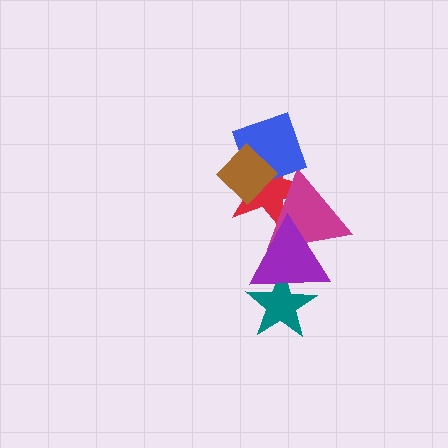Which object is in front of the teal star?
The purple triangle is in front of the teal star.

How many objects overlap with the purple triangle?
3 objects overlap with the purple triangle.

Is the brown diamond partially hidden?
No, no other shape covers it.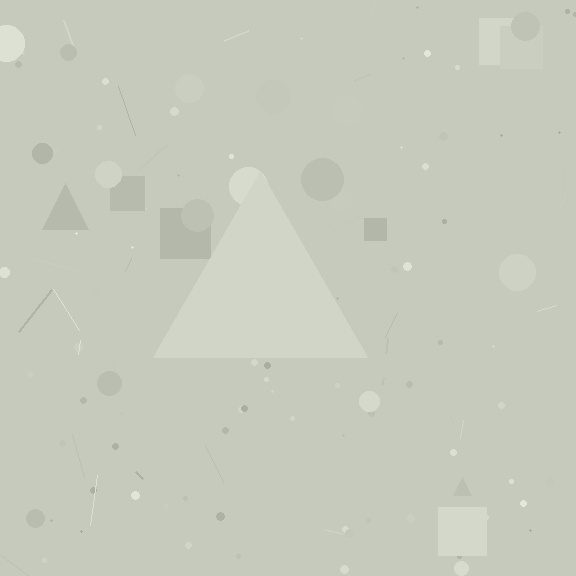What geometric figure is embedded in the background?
A triangle is embedded in the background.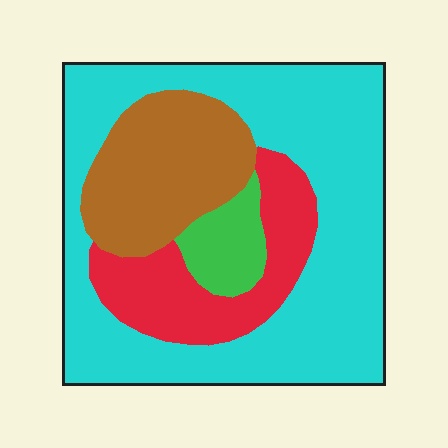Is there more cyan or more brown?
Cyan.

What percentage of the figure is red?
Red takes up less than a quarter of the figure.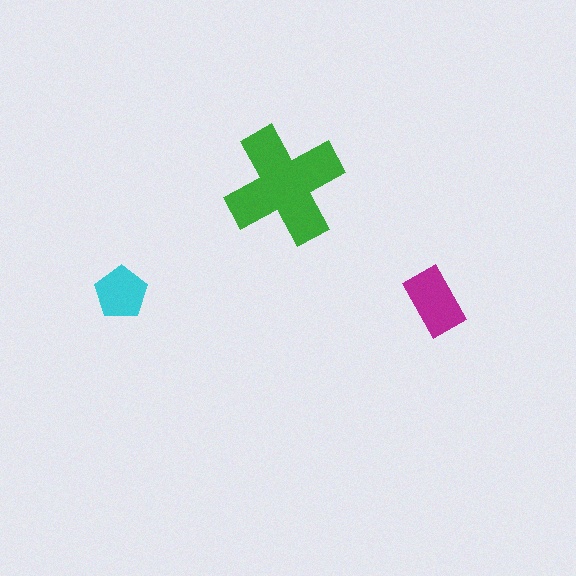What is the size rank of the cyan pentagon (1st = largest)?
3rd.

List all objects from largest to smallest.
The green cross, the magenta rectangle, the cyan pentagon.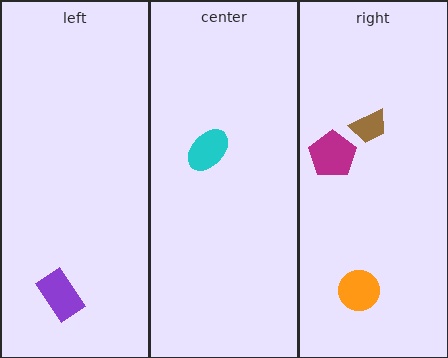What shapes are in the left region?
The purple rectangle.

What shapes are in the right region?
The brown trapezoid, the magenta pentagon, the orange circle.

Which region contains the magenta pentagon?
The right region.